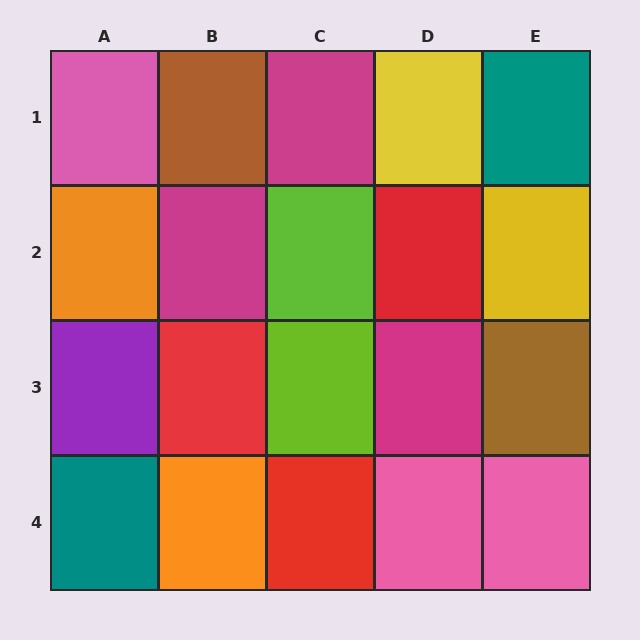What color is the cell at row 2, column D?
Red.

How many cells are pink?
3 cells are pink.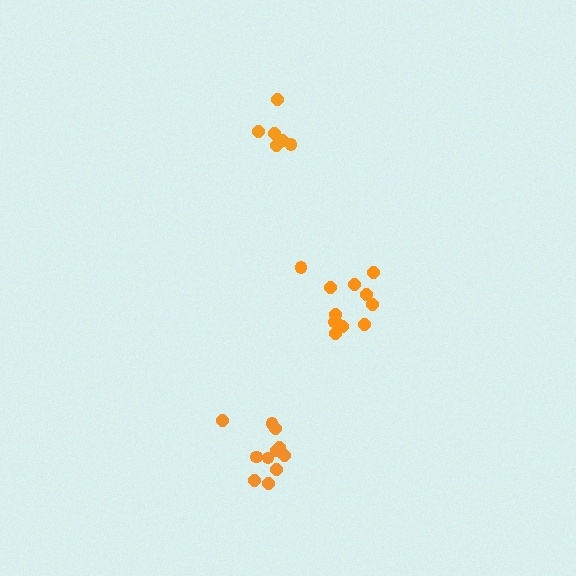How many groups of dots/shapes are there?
There are 3 groups.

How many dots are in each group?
Group 1: 6 dots, Group 2: 11 dots, Group 3: 12 dots (29 total).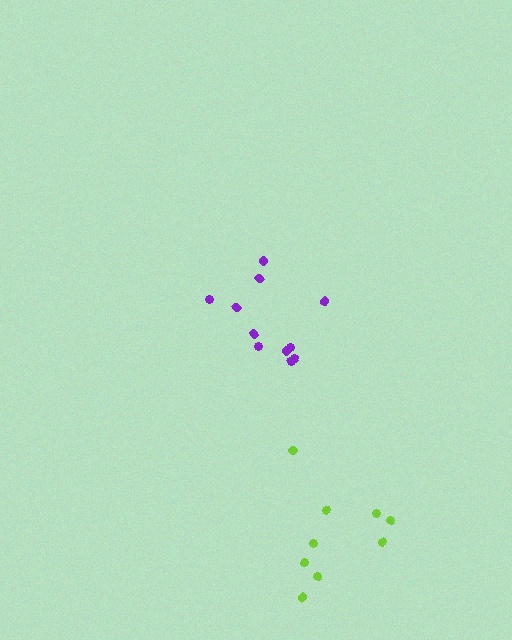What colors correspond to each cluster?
The clusters are colored: purple, lime.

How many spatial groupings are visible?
There are 2 spatial groupings.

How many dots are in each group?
Group 1: 11 dots, Group 2: 9 dots (20 total).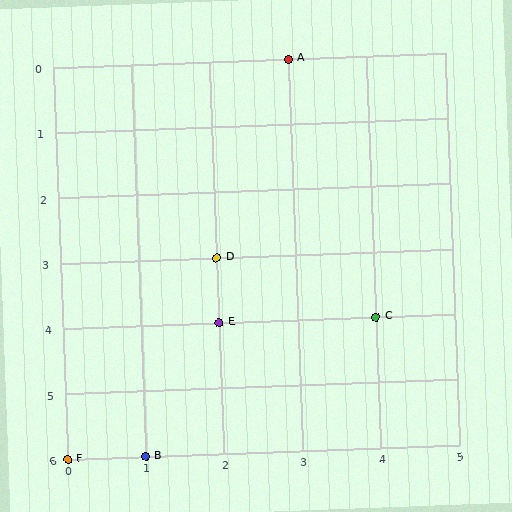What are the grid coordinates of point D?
Point D is at grid coordinates (2, 3).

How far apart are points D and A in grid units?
Points D and A are 1 column and 3 rows apart (about 3.2 grid units diagonally).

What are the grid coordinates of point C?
Point C is at grid coordinates (4, 4).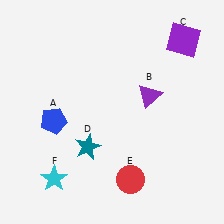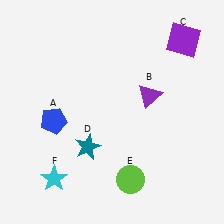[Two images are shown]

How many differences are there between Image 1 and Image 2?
There is 1 difference between the two images.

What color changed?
The circle (E) changed from red in Image 1 to lime in Image 2.